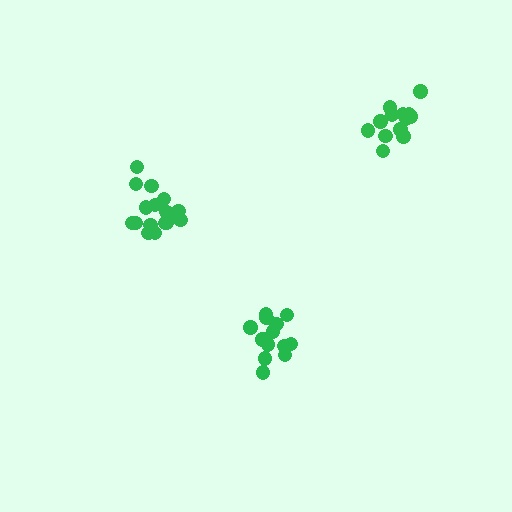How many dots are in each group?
Group 1: 14 dots, Group 2: 17 dots, Group 3: 13 dots (44 total).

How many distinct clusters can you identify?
There are 3 distinct clusters.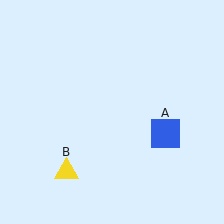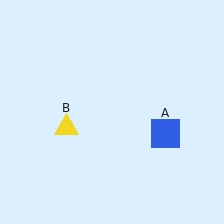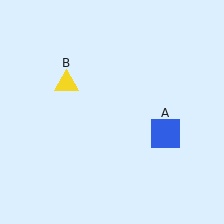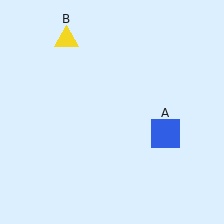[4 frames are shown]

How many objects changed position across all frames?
1 object changed position: yellow triangle (object B).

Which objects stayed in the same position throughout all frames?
Blue square (object A) remained stationary.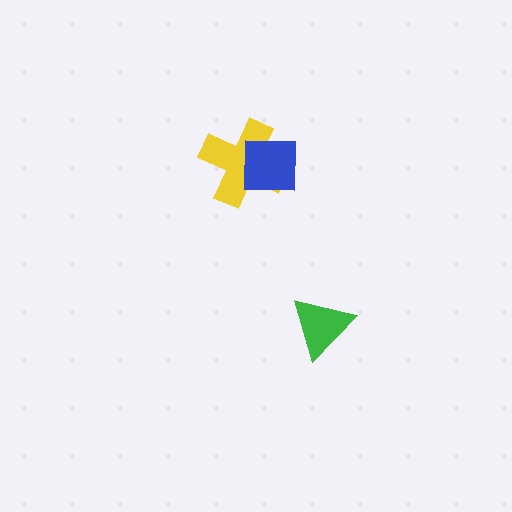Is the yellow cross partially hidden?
Yes, it is partially covered by another shape.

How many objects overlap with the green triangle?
0 objects overlap with the green triangle.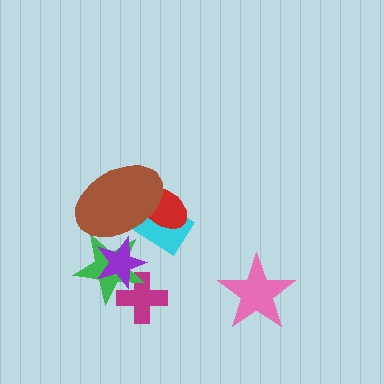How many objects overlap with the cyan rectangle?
2 objects overlap with the cyan rectangle.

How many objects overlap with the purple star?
3 objects overlap with the purple star.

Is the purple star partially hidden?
Yes, it is partially covered by another shape.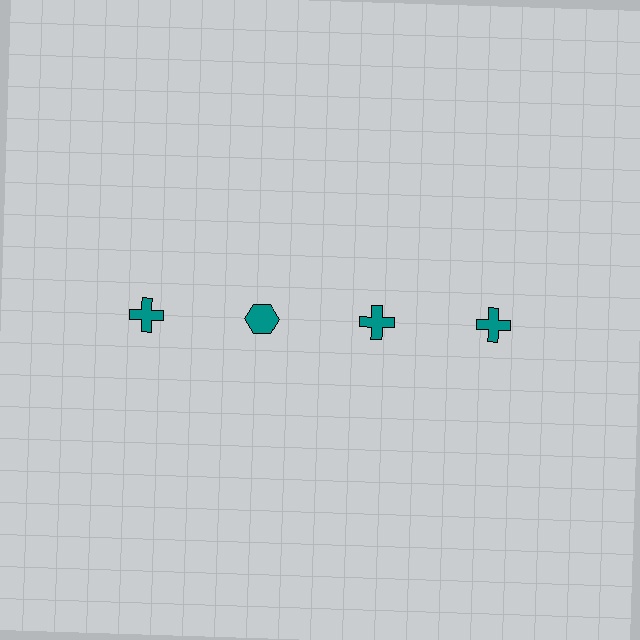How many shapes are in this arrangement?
There are 4 shapes arranged in a grid pattern.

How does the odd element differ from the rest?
It has a different shape: hexagon instead of cross.